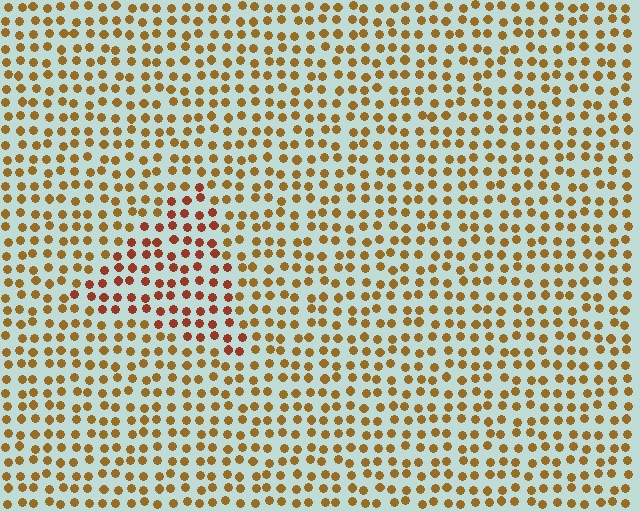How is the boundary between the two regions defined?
The boundary is defined purely by a slight shift in hue (about 29 degrees). Spacing, size, and orientation are identical on both sides.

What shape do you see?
I see a triangle.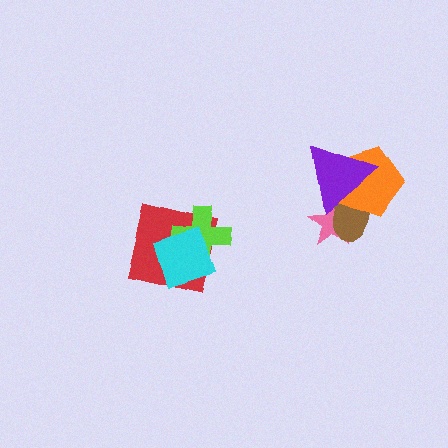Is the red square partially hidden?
Yes, it is partially covered by another shape.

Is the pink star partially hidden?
Yes, it is partially covered by another shape.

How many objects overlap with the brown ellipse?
3 objects overlap with the brown ellipse.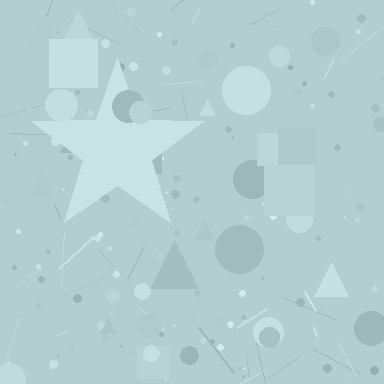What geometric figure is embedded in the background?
A star is embedded in the background.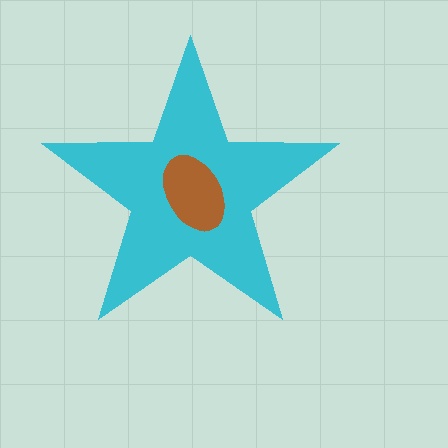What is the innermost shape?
The brown ellipse.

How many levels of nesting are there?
2.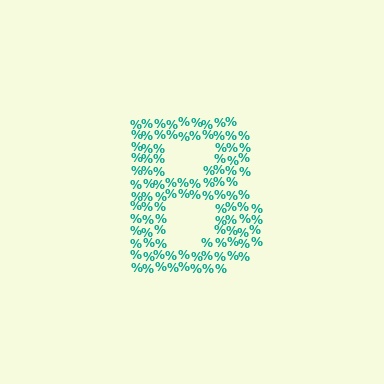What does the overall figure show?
The overall figure shows the letter B.